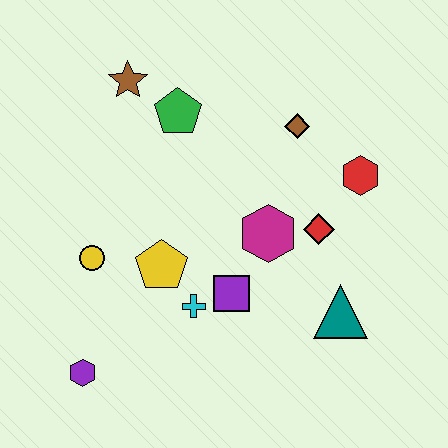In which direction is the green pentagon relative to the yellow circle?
The green pentagon is above the yellow circle.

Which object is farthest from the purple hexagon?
The red hexagon is farthest from the purple hexagon.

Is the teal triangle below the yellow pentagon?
Yes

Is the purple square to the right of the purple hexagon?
Yes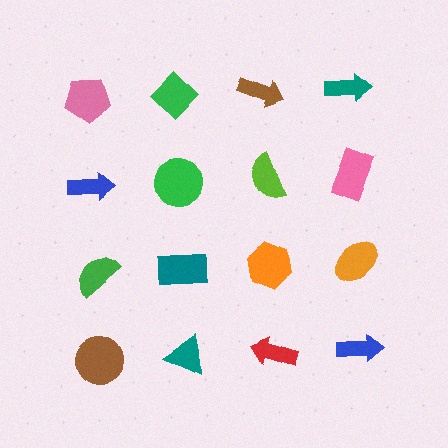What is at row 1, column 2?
A green diamond.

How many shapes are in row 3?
4 shapes.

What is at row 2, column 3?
A lime semicircle.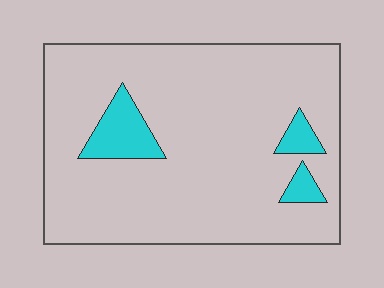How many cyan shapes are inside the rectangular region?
3.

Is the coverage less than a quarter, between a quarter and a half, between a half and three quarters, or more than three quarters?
Less than a quarter.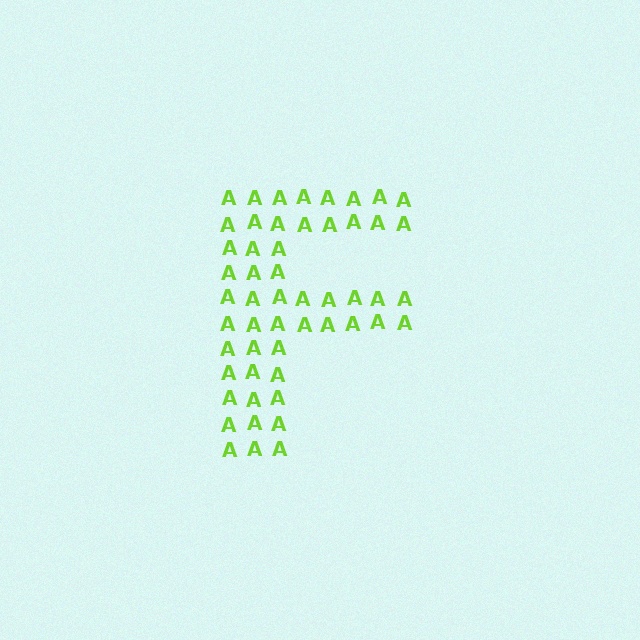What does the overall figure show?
The overall figure shows the letter F.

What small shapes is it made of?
It is made of small letter A's.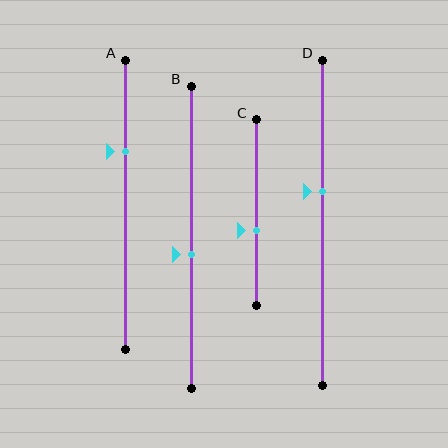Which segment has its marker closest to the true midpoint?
Segment B has its marker closest to the true midpoint.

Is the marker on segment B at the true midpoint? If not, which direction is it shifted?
No, the marker on segment B is shifted downward by about 6% of the segment length.